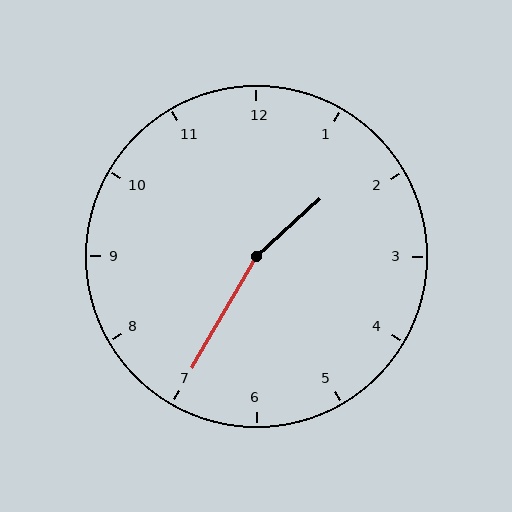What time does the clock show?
1:35.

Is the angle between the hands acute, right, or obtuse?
It is obtuse.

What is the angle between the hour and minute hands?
Approximately 162 degrees.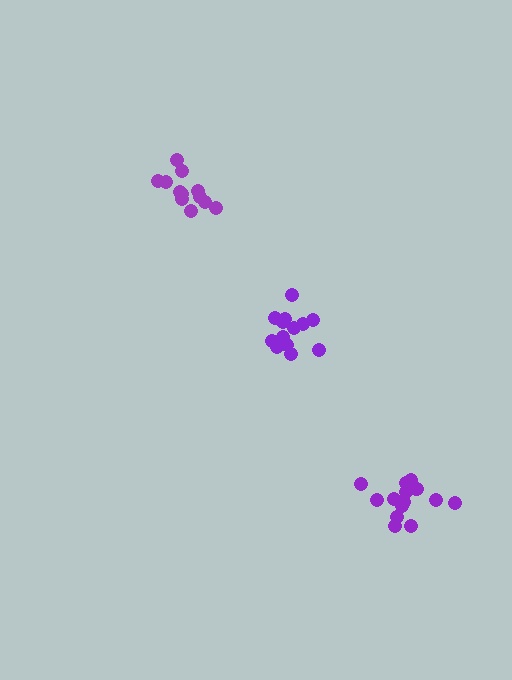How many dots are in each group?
Group 1: 13 dots, Group 2: 12 dots, Group 3: 15 dots (40 total).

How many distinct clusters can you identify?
There are 3 distinct clusters.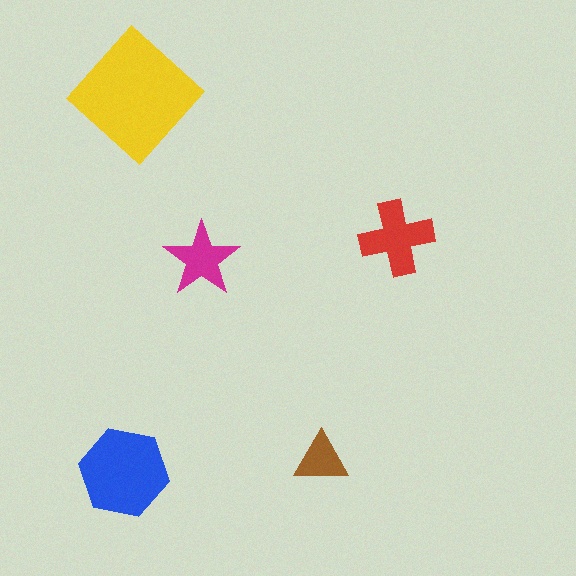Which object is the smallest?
The brown triangle.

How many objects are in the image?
There are 5 objects in the image.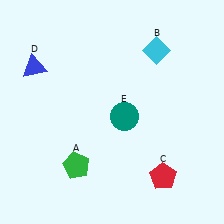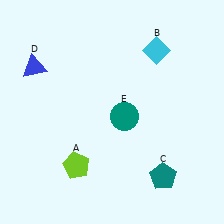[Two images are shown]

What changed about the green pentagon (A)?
In Image 1, A is green. In Image 2, it changed to lime.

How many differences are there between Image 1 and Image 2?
There are 2 differences between the two images.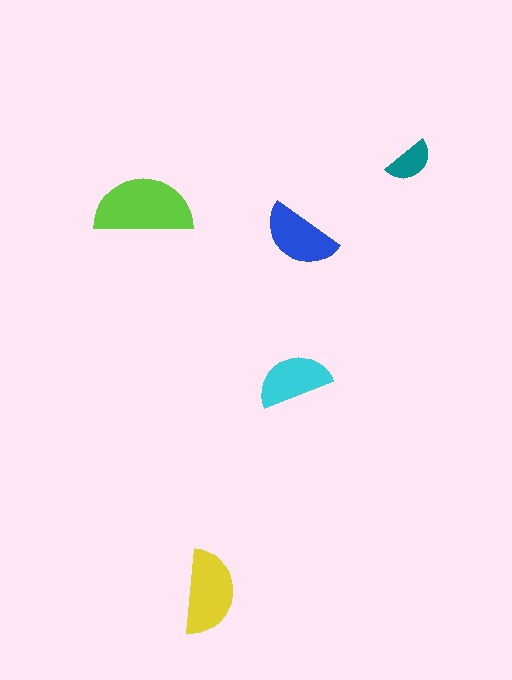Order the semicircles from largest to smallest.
the lime one, the yellow one, the blue one, the cyan one, the teal one.